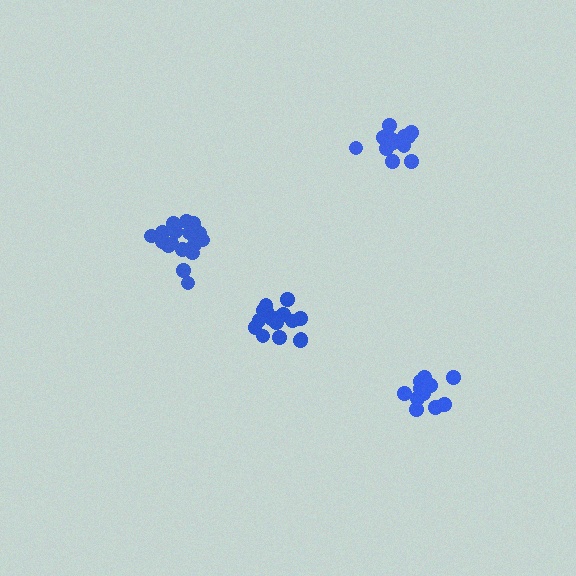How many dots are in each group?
Group 1: 16 dots, Group 2: 13 dots, Group 3: 19 dots, Group 4: 14 dots (62 total).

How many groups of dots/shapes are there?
There are 4 groups.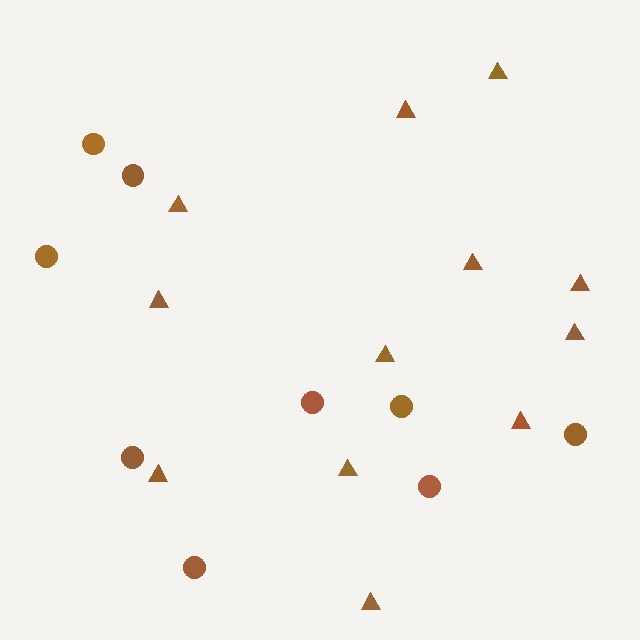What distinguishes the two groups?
There are 2 groups: one group of circles (9) and one group of triangles (12).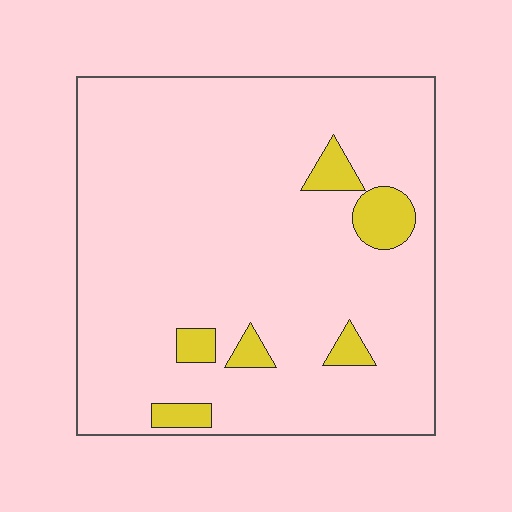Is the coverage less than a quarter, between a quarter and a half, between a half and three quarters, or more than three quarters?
Less than a quarter.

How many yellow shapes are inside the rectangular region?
6.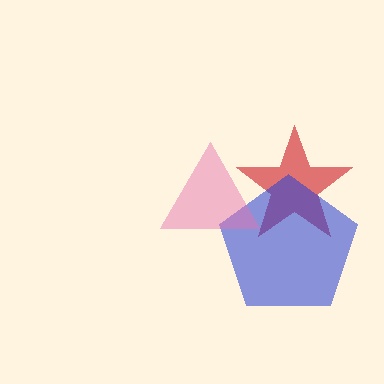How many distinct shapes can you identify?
There are 3 distinct shapes: a red star, a blue pentagon, a pink triangle.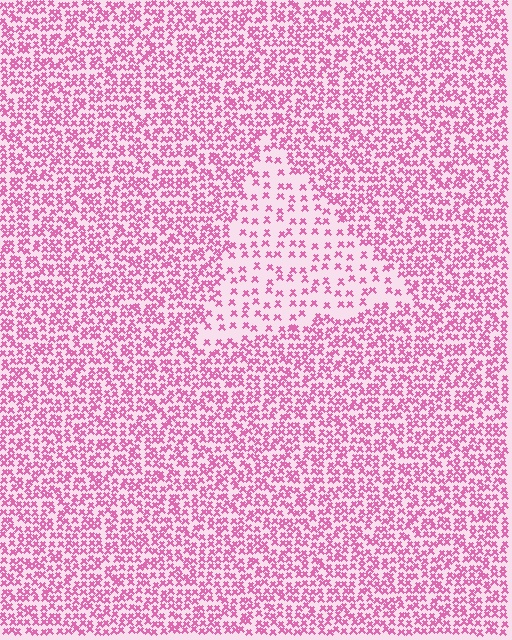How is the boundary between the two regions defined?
The boundary is defined by a change in element density (approximately 2.3x ratio). All elements are the same color, size, and shape.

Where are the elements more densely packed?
The elements are more densely packed outside the triangle boundary.